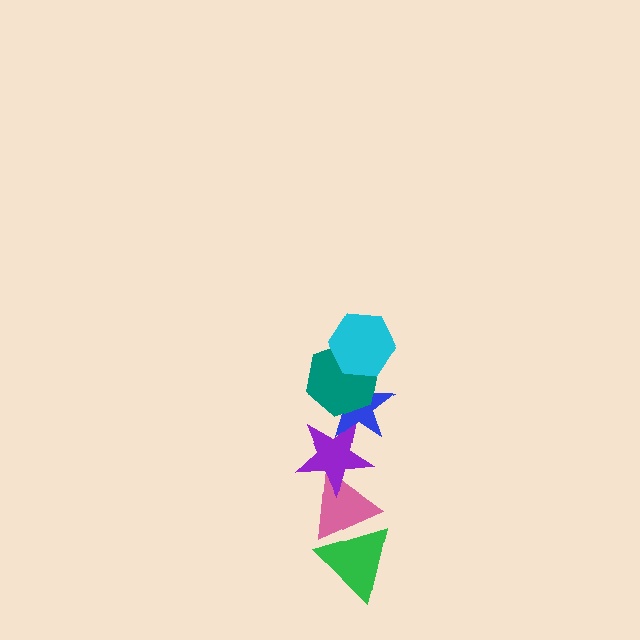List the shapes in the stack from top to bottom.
From top to bottom: the cyan hexagon, the teal hexagon, the blue star, the purple star, the pink triangle, the green triangle.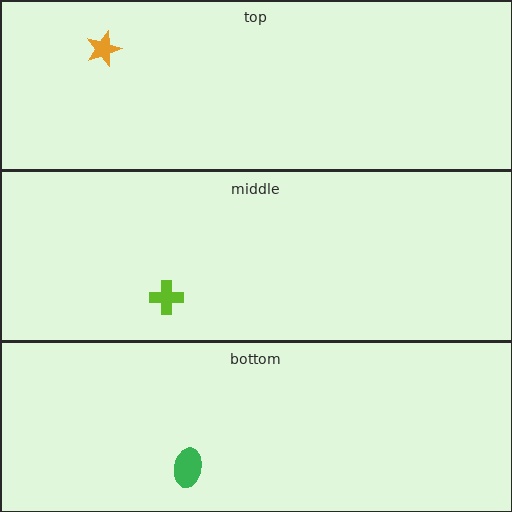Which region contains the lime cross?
The middle region.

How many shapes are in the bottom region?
1.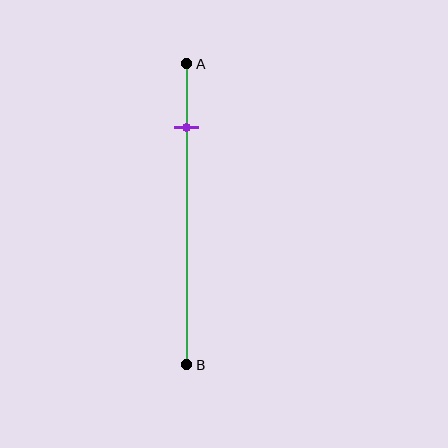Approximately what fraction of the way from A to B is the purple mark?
The purple mark is approximately 20% of the way from A to B.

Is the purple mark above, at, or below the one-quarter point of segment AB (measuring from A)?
The purple mark is above the one-quarter point of segment AB.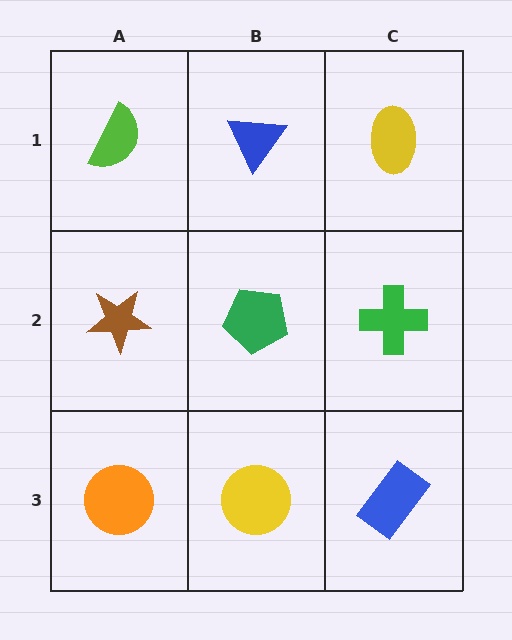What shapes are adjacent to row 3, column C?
A green cross (row 2, column C), a yellow circle (row 3, column B).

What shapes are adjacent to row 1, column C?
A green cross (row 2, column C), a blue triangle (row 1, column B).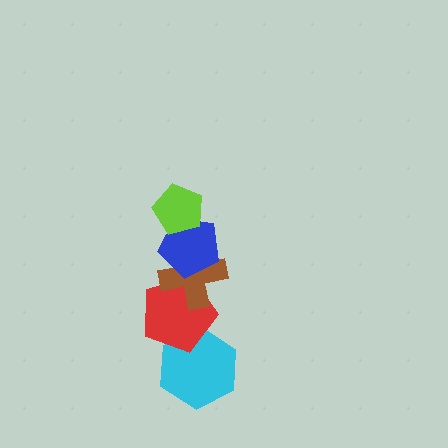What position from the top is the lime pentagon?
The lime pentagon is 1st from the top.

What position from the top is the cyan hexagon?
The cyan hexagon is 5th from the top.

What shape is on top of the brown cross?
The blue pentagon is on top of the brown cross.